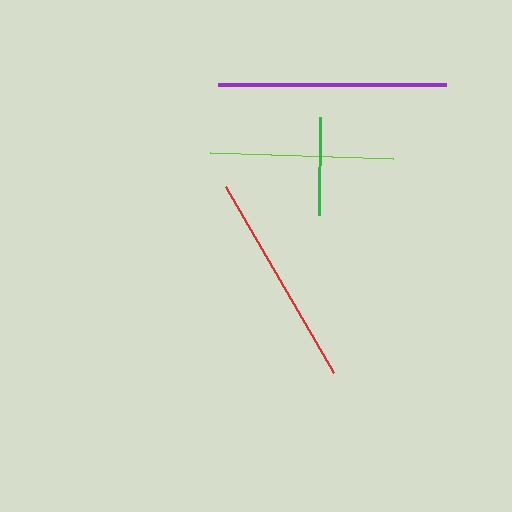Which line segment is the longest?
The purple line is the longest at approximately 228 pixels.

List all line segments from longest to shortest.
From longest to shortest: purple, red, lime, green.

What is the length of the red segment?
The red segment is approximately 215 pixels long.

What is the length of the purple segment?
The purple segment is approximately 228 pixels long.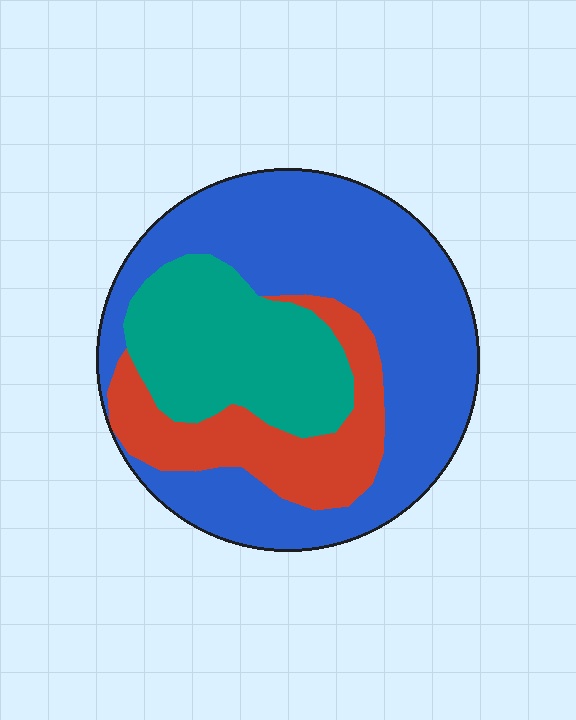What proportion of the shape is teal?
Teal covers 25% of the shape.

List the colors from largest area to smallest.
From largest to smallest: blue, teal, red.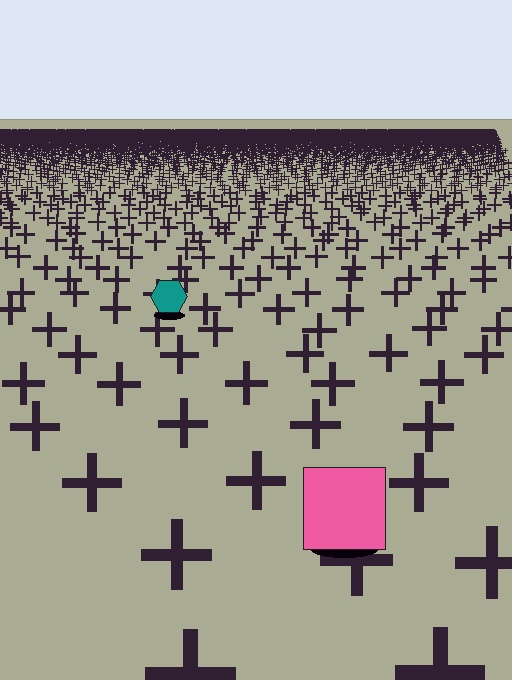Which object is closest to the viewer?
The pink square is closest. The texture marks near it are larger and more spread out.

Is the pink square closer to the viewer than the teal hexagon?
Yes. The pink square is closer — you can tell from the texture gradient: the ground texture is coarser near it.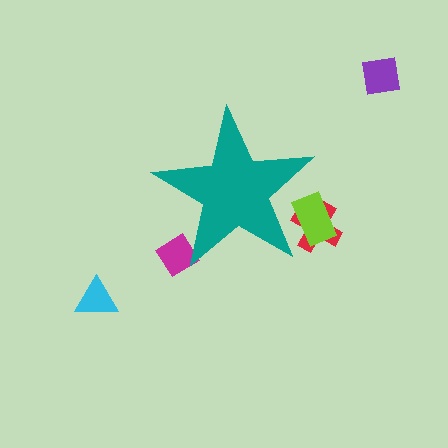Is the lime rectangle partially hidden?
Yes, the lime rectangle is partially hidden behind the teal star.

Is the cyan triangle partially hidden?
No, the cyan triangle is fully visible.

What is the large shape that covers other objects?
A teal star.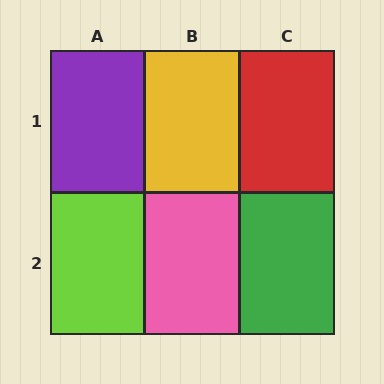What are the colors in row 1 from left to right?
Purple, yellow, red.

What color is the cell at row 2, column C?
Green.